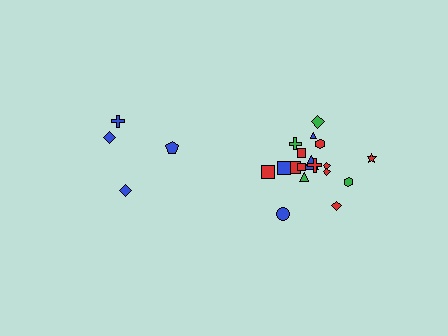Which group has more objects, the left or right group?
The right group.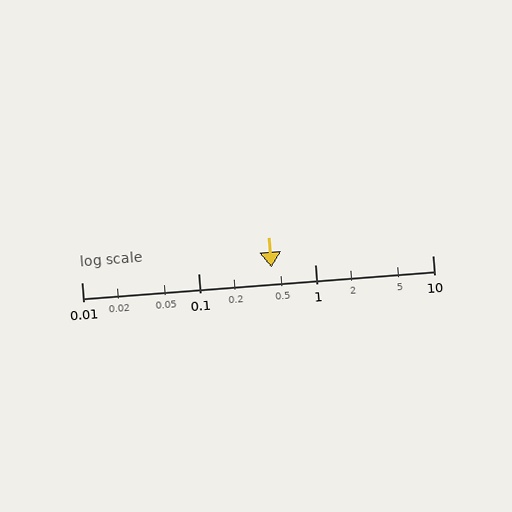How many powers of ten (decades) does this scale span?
The scale spans 3 decades, from 0.01 to 10.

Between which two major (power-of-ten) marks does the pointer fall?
The pointer is between 0.1 and 1.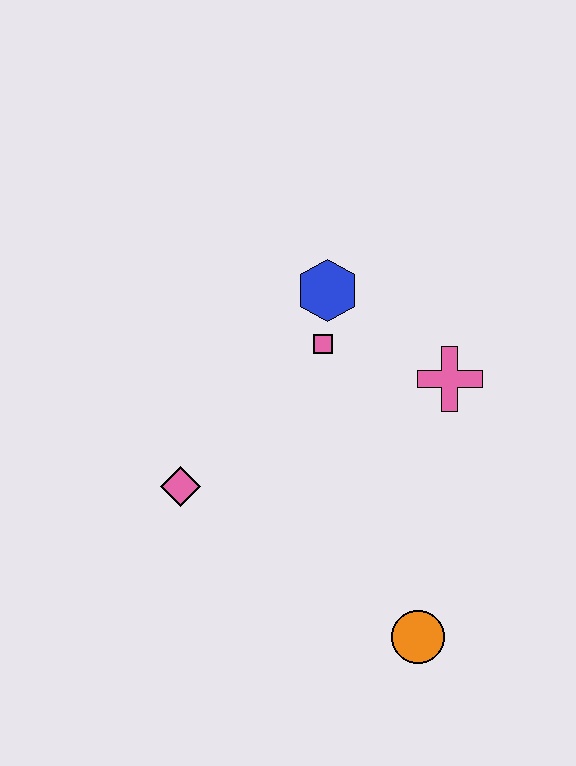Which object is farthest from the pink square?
The orange circle is farthest from the pink square.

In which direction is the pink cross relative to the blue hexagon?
The pink cross is to the right of the blue hexagon.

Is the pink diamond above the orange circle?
Yes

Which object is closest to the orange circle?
The pink cross is closest to the orange circle.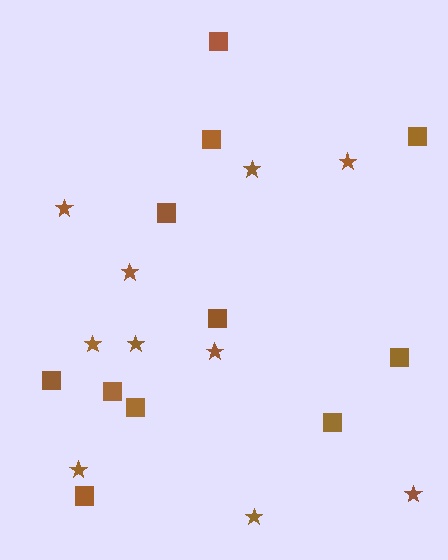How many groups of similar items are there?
There are 2 groups: one group of stars (10) and one group of squares (11).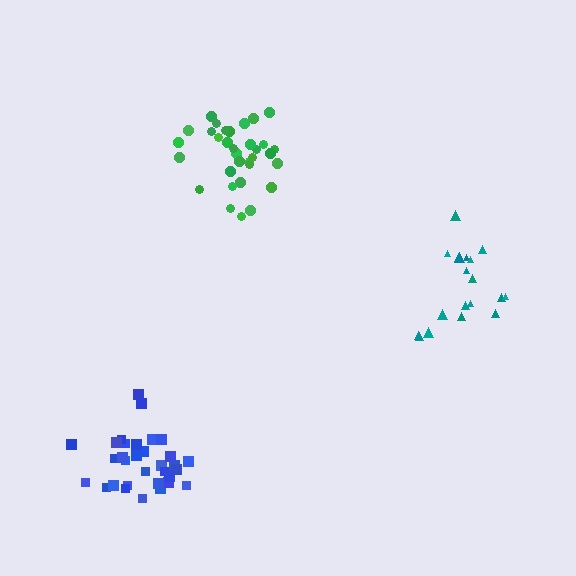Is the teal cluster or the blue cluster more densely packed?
Blue.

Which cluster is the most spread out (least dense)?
Teal.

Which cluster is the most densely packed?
Green.